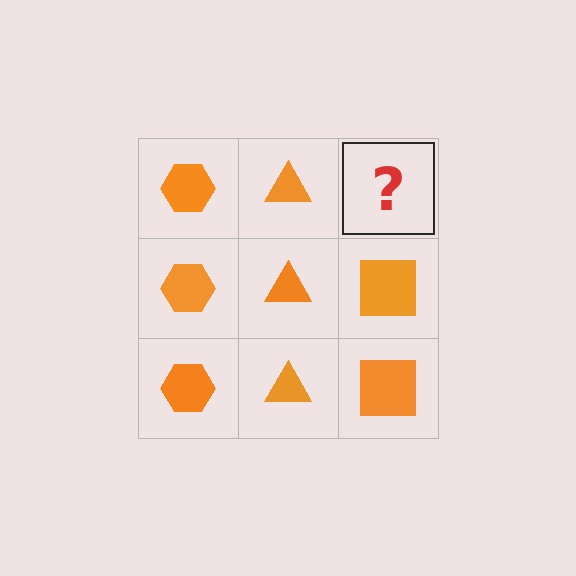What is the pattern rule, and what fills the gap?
The rule is that each column has a consistent shape. The gap should be filled with an orange square.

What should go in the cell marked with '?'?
The missing cell should contain an orange square.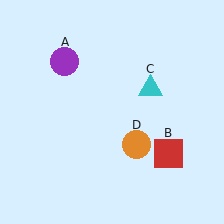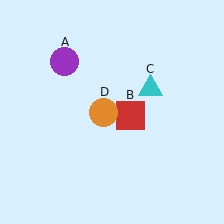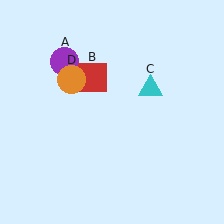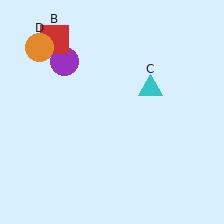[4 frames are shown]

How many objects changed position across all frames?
2 objects changed position: red square (object B), orange circle (object D).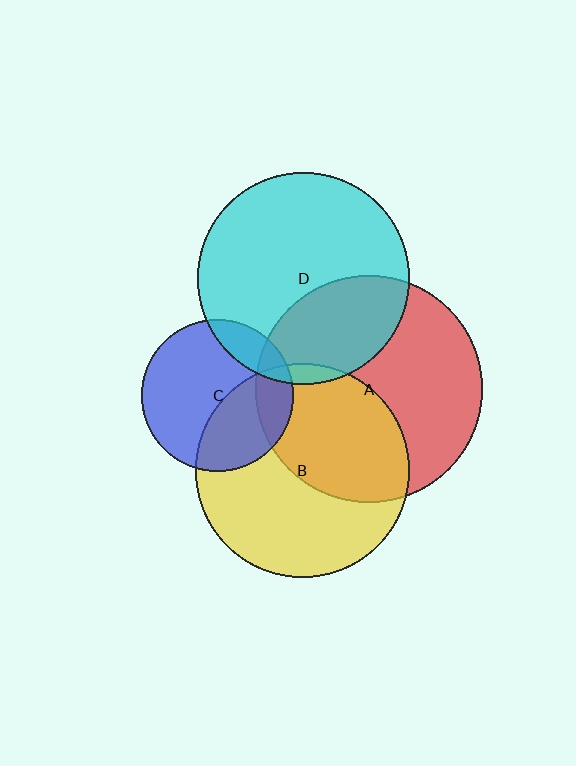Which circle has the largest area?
Circle A (red).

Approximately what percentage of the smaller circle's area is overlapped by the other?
Approximately 5%.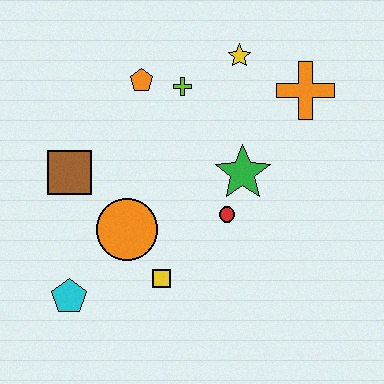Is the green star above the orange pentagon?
No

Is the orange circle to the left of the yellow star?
Yes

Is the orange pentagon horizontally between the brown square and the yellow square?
Yes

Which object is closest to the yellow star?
The lime cross is closest to the yellow star.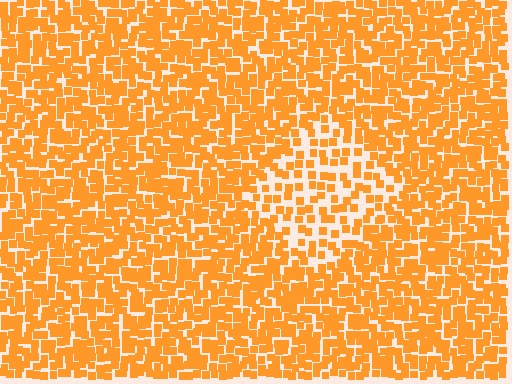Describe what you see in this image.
The image contains small orange elements arranged at two different densities. A diamond-shaped region is visible where the elements are less densely packed than the surrounding area.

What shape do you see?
I see a diamond.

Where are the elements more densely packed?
The elements are more densely packed outside the diamond boundary.